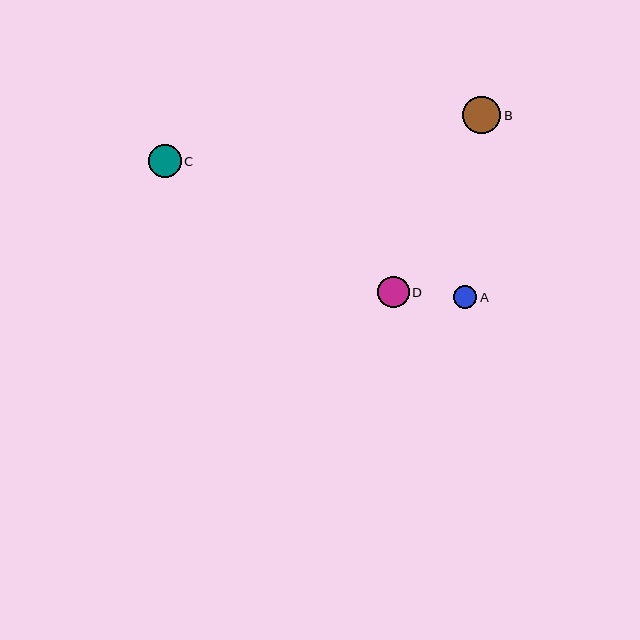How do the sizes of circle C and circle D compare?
Circle C and circle D are approximately the same size.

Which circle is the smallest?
Circle A is the smallest with a size of approximately 23 pixels.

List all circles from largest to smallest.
From largest to smallest: B, C, D, A.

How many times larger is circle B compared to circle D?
Circle B is approximately 1.2 times the size of circle D.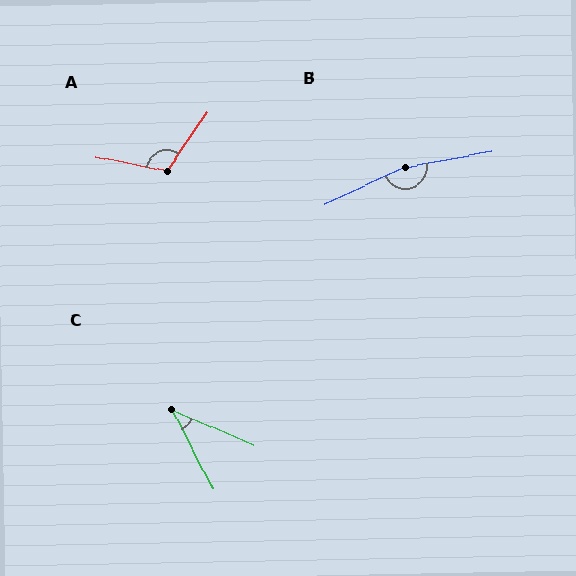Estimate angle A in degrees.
Approximately 113 degrees.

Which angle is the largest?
B, at approximately 165 degrees.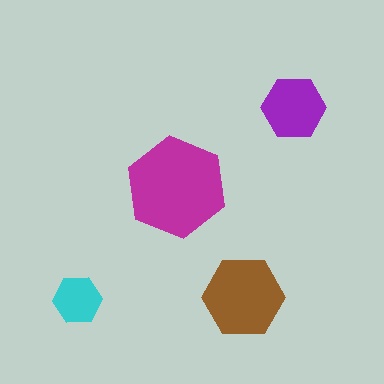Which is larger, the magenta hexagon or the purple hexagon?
The magenta one.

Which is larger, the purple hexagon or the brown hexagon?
The brown one.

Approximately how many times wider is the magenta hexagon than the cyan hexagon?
About 2 times wider.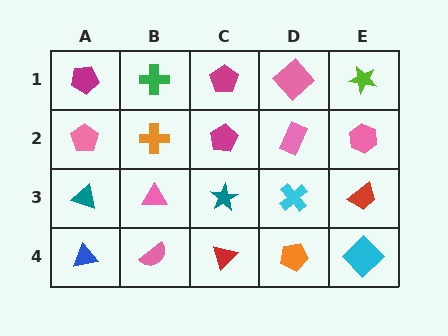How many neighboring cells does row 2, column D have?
4.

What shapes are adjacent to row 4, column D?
A cyan cross (row 3, column D), a red triangle (row 4, column C), a cyan diamond (row 4, column E).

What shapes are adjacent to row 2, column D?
A pink diamond (row 1, column D), a cyan cross (row 3, column D), a magenta pentagon (row 2, column C), a pink hexagon (row 2, column E).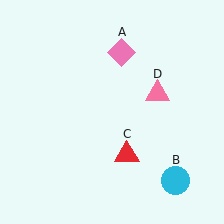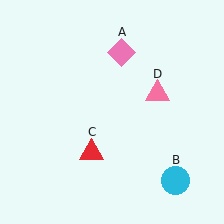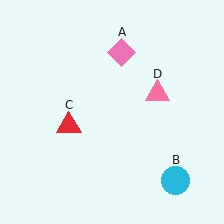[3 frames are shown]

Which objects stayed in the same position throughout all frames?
Pink diamond (object A) and cyan circle (object B) and pink triangle (object D) remained stationary.